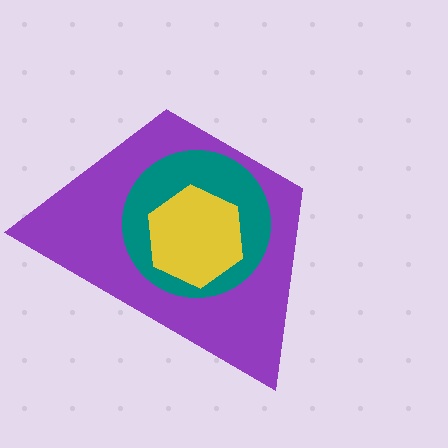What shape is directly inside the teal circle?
The yellow hexagon.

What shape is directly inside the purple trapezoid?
The teal circle.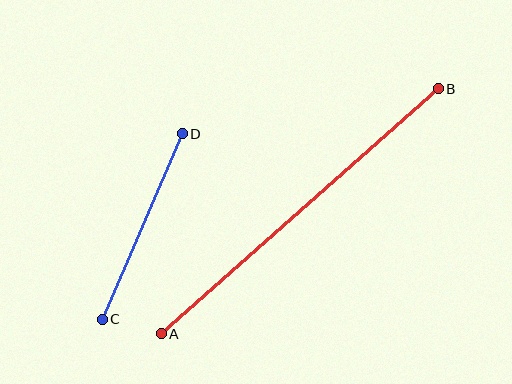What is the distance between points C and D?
The distance is approximately 202 pixels.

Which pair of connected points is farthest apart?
Points A and B are farthest apart.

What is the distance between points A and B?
The distance is approximately 370 pixels.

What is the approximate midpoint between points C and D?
The midpoint is at approximately (142, 227) pixels.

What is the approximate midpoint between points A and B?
The midpoint is at approximately (300, 211) pixels.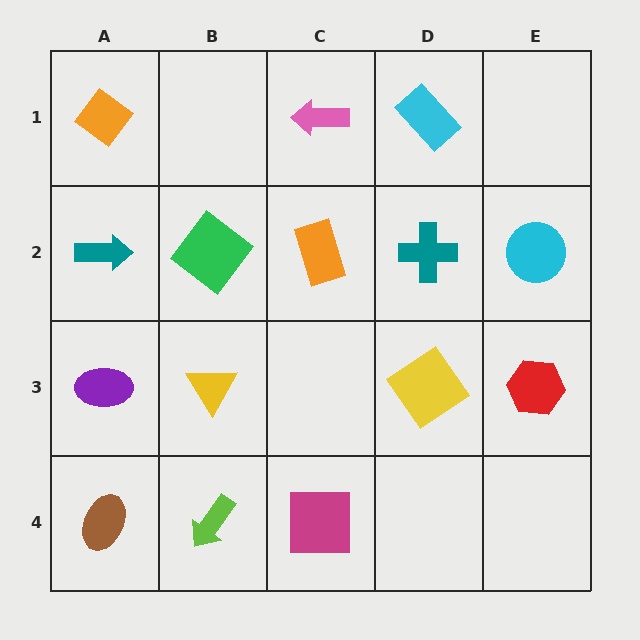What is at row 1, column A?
An orange diamond.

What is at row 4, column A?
A brown ellipse.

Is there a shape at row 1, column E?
No, that cell is empty.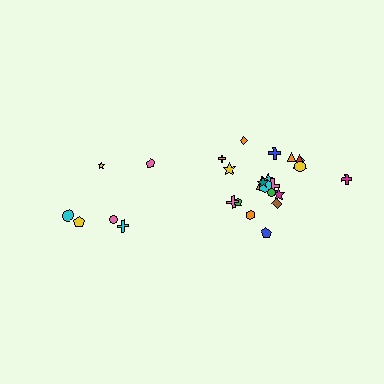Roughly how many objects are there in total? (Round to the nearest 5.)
Roughly 30 objects in total.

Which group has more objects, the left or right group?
The right group.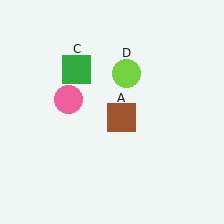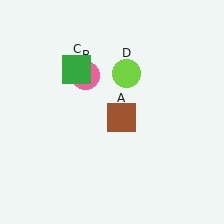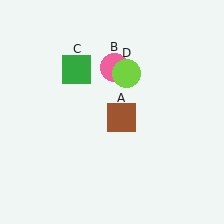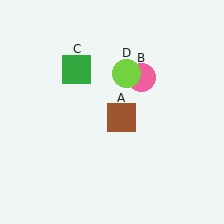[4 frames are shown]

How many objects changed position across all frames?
1 object changed position: pink circle (object B).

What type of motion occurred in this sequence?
The pink circle (object B) rotated clockwise around the center of the scene.